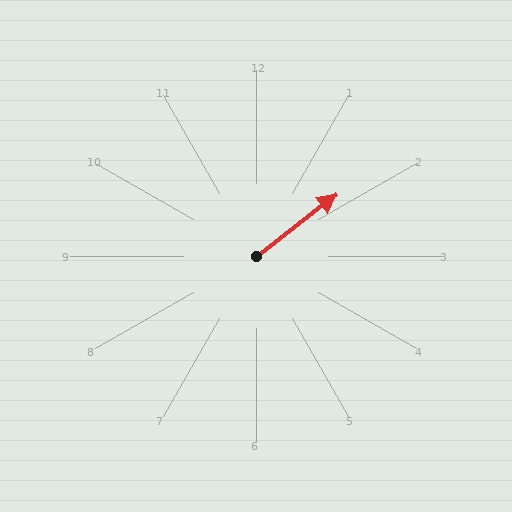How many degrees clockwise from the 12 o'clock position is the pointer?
Approximately 52 degrees.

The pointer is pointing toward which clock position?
Roughly 2 o'clock.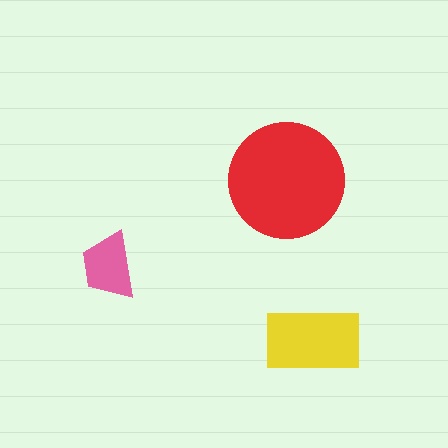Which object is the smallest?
The pink trapezoid.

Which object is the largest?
The red circle.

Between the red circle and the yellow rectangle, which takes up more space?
The red circle.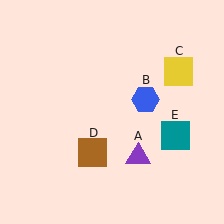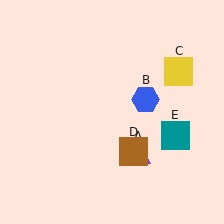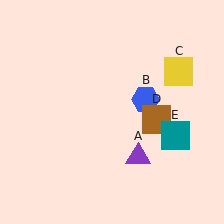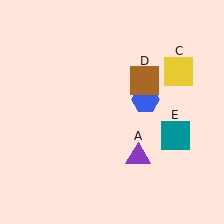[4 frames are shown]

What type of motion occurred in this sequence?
The brown square (object D) rotated counterclockwise around the center of the scene.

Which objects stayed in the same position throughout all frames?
Purple triangle (object A) and blue hexagon (object B) and yellow square (object C) and teal square (object E) remained stationary.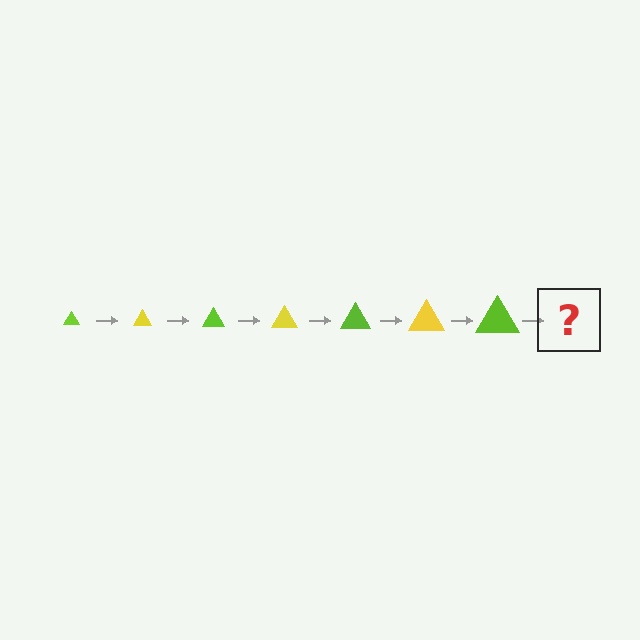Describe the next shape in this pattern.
It should be a yellow triangle, larger than the previous one.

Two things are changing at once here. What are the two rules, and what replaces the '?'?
The two rules are that the triangle grows larger each step and the color cycles through lime and yellow. The '?' should be a yellow triangle, larger than the previous one.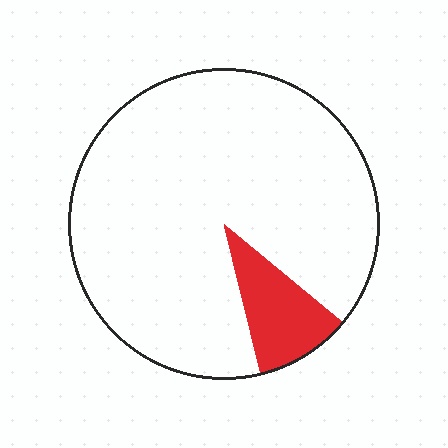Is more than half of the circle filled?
No.